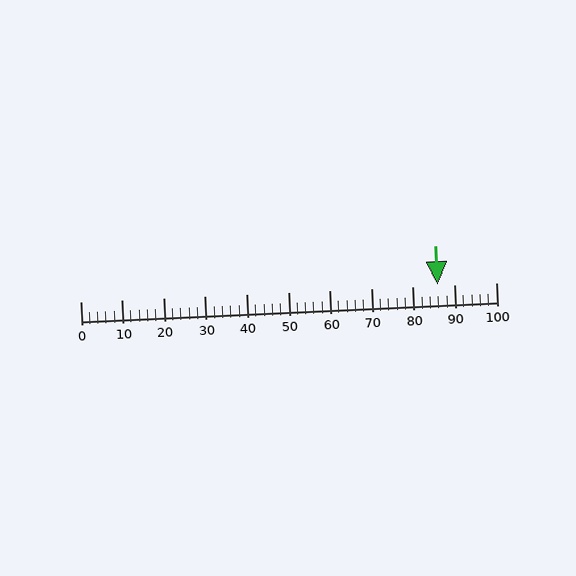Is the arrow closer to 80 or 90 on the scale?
The arrow is closer to 90.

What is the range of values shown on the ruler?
The ruler shows values from 0 to 100.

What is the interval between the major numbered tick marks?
The major tick marks are spaced 10 units apart.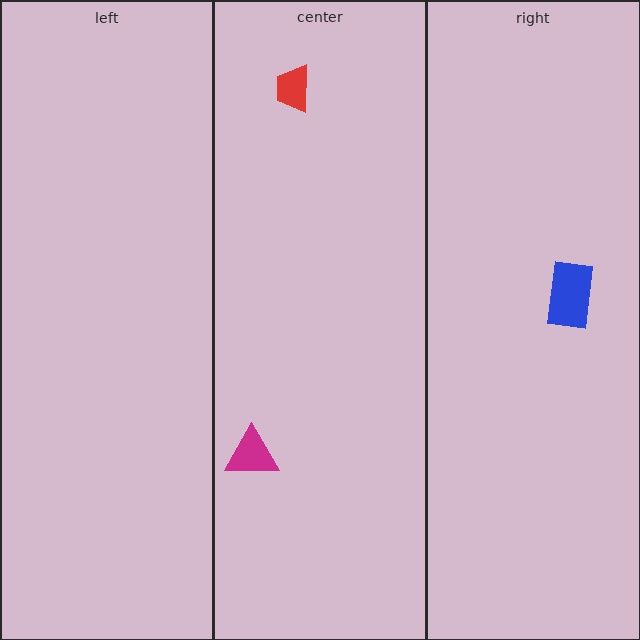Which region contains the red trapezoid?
The center region.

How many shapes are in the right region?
1.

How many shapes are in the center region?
2.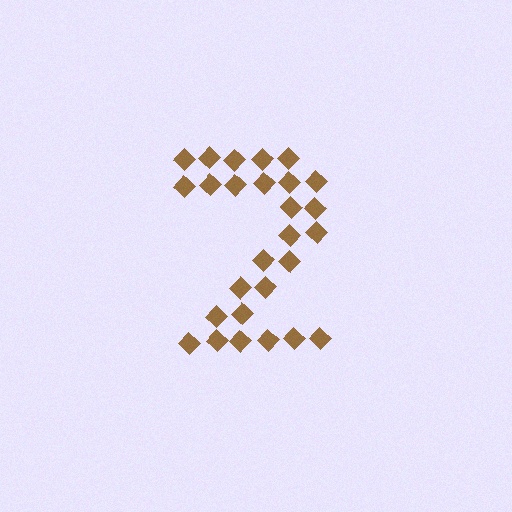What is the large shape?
The large shape is the digit 2.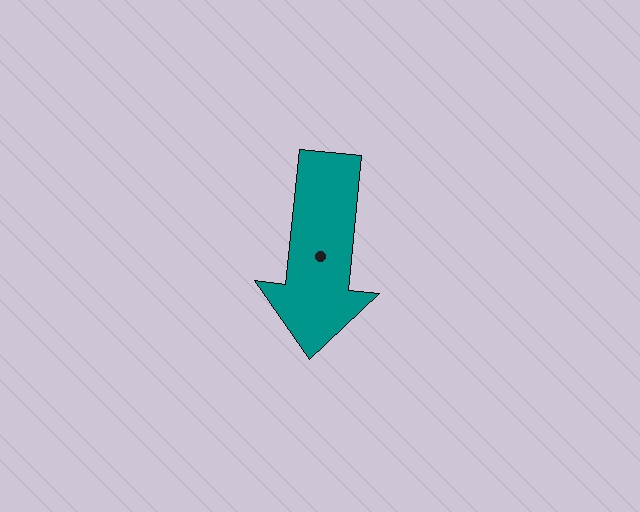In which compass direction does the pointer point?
South.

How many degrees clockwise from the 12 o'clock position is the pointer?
Approximately 186 degrees.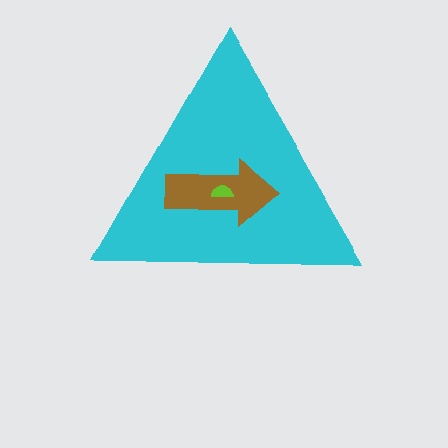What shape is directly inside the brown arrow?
The lime semicircle.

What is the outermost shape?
The cyan triangle.